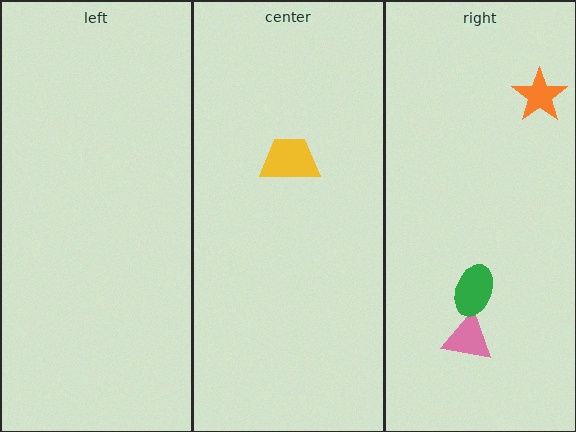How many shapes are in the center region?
1.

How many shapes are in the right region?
3.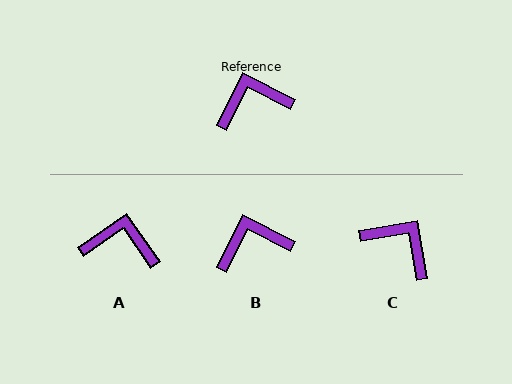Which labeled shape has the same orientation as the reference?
B.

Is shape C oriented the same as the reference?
No, it is off by about 54 degrees.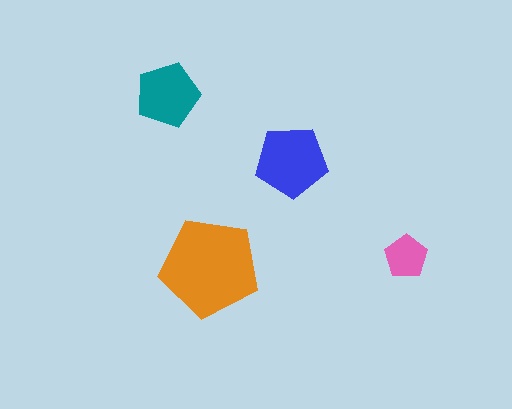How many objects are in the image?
There are 4 objects in the image.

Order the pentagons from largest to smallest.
the orange one, the blue one, the teal one, the pink one.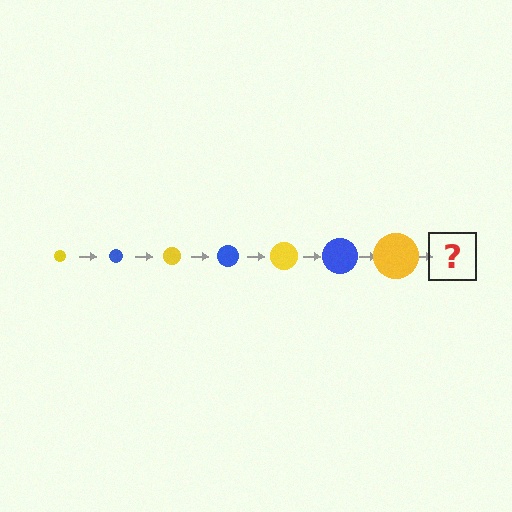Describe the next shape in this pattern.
It should be a blue circle, larger than the previous one.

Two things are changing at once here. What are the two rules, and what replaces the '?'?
The two rules are that the circle grows larger each step and the color cycles through yellow and blue. The '?' should be a blue circle, larger than the previous one.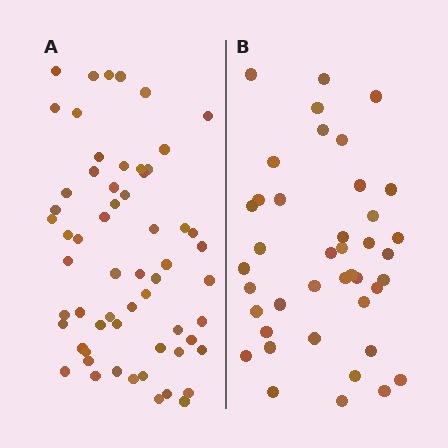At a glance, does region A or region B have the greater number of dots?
Region A (the left region) has more dots.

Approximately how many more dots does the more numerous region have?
Region A has approximately 20 more dots than region B.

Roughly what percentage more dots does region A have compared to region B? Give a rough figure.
About 45% more.